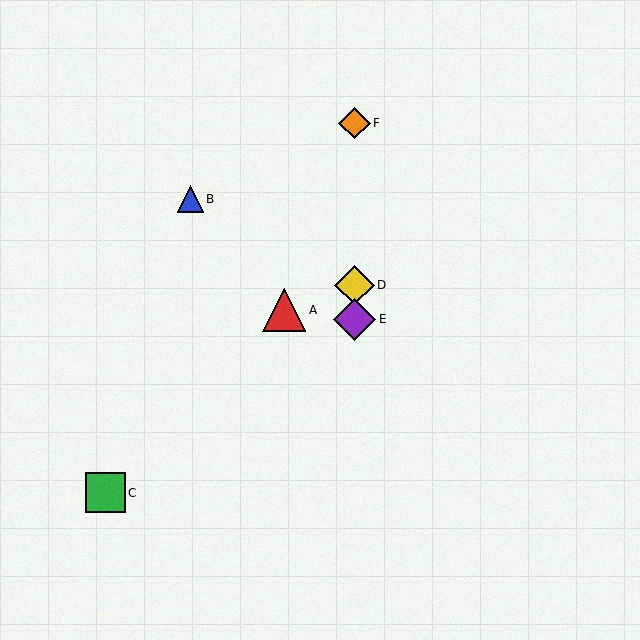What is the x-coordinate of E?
Object E is at x≈354.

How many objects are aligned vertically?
3 objects (D, E, F) are aligned vertically.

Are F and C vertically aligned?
No, F is at x≈354 and C is at x≈105.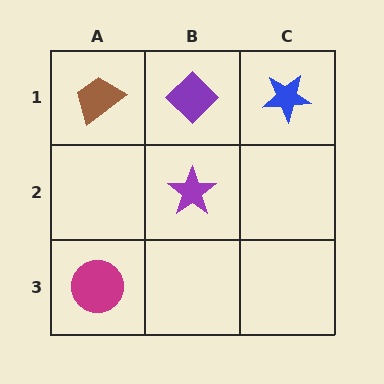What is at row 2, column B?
A purple star.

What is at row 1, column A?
A brown trapezoid.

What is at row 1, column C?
A blue star.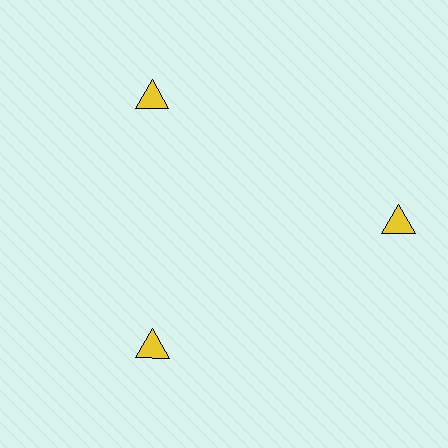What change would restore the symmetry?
The symmetry would be restored by moving it inward, back onto the ring so that all 3 triangles sit at equal angles and equal distance from the center.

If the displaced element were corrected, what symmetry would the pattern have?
It would have 3-fold rotational symmetry — the pattern would map onto itself every 120 degrees.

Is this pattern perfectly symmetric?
No. The 3 yellow triangles are arranged in a ring, but one element near the 3 o'clock position is pushed outward from the center, breaking the 3-fold rotational symmetry.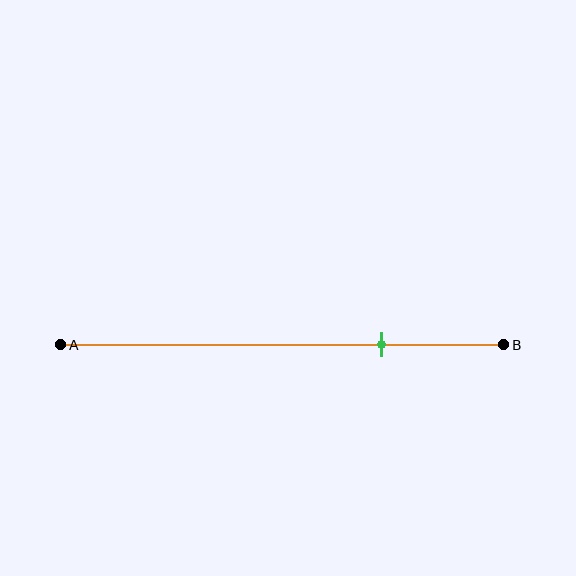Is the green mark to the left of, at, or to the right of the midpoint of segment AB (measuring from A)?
The green mark is to the right of the midpoint of segment AB.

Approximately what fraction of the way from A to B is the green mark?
The green mark is approximately 70% of the way from A to B.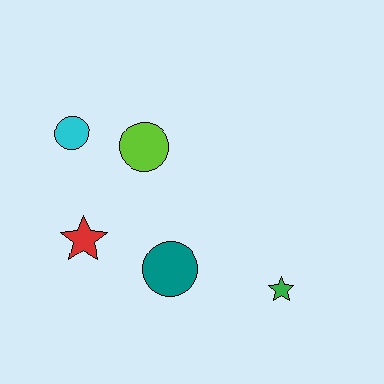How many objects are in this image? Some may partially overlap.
There are 5 objects.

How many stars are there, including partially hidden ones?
There are 2 stars.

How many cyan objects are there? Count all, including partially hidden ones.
There is 1 cyan object.